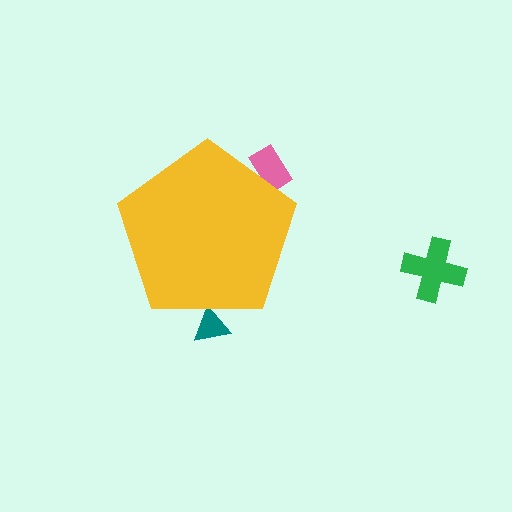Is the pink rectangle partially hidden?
Yes, the pink rectangle is partially hidden behind the yellow pentagon.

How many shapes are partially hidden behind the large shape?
2 shapes are partially hidden.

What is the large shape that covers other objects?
A yellow pentagon.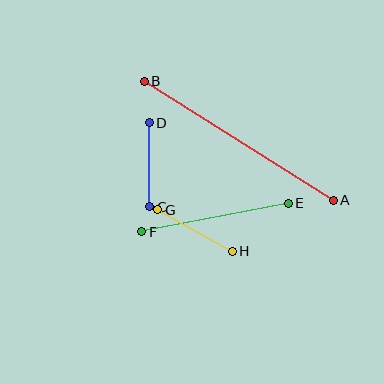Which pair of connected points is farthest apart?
Points A and B are farthest apart.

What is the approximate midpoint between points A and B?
The midpoint is at approximately (239, 141) pixels.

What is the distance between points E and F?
The distance is approximately 149 pixels.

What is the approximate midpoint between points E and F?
The midpoint is at approximately (215, 217) pixels.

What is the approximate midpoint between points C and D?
The midpoint is at approximately (150, 165) pixels.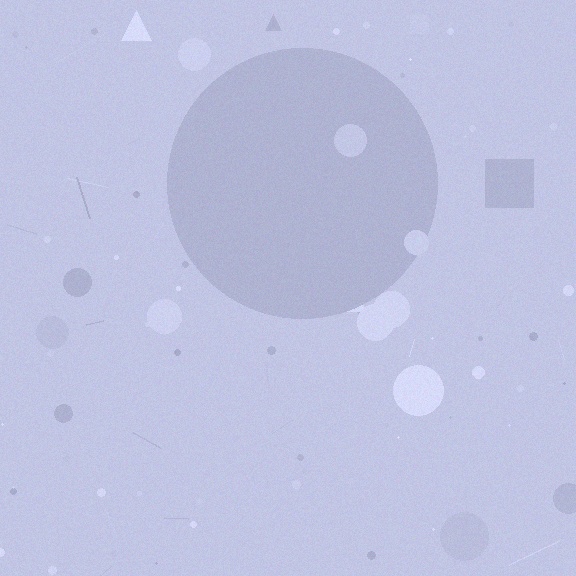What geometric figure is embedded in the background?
A circle is embedded in the background.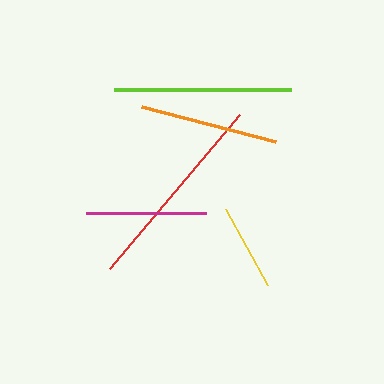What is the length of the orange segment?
The orange segment is approximately 139 pixels long.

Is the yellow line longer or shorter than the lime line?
The lime line is longer than the yellow line.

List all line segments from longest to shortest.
From longest to shortest: red, lime, orange, magenta, yellow.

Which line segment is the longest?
The red line is the longest at approximately 202 pixels.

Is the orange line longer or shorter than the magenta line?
The orange line is longer than the magenta line.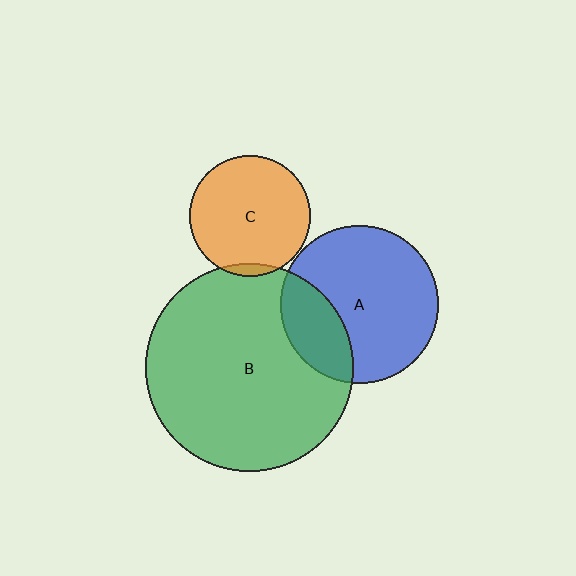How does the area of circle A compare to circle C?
Approximately 1.7 times.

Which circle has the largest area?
Circle B (green).